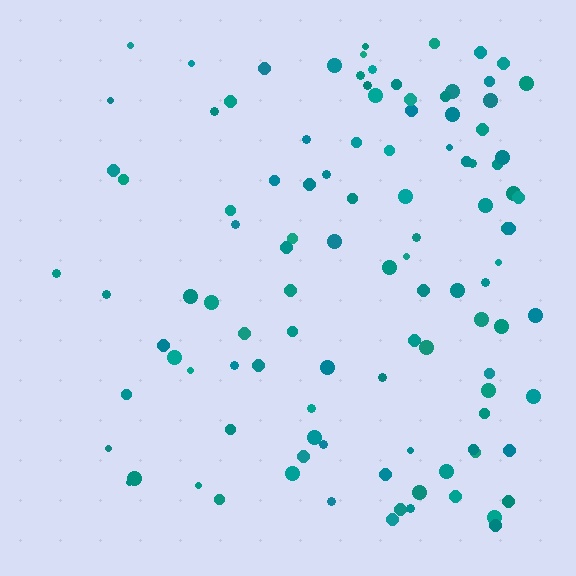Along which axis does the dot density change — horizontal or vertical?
Horizontal.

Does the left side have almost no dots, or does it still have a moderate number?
Still a moderate number, just noticeably fewer than the right.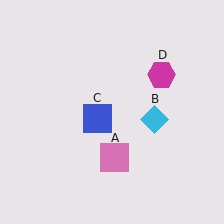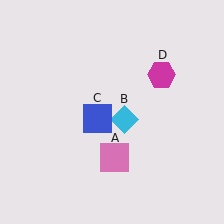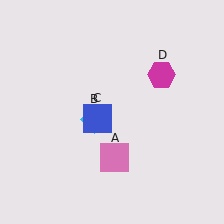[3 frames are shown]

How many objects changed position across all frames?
1 object changed position: cyan diamond (object B).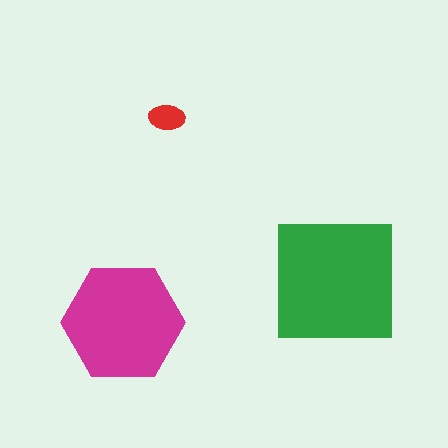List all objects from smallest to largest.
The red ellipse, the magenta hexagon, the green square.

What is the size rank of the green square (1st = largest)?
1st.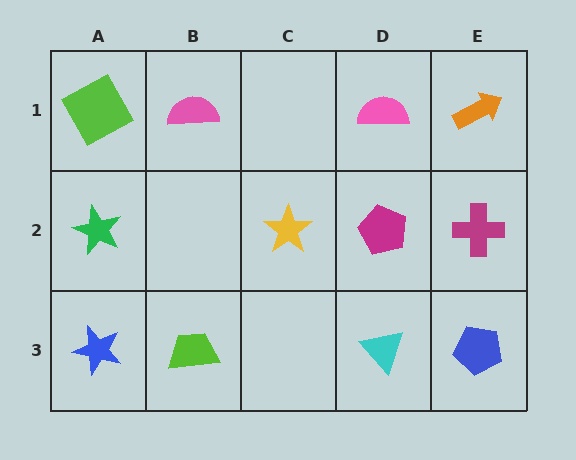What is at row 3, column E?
A blue pentagon.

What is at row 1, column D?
A pink semicircle.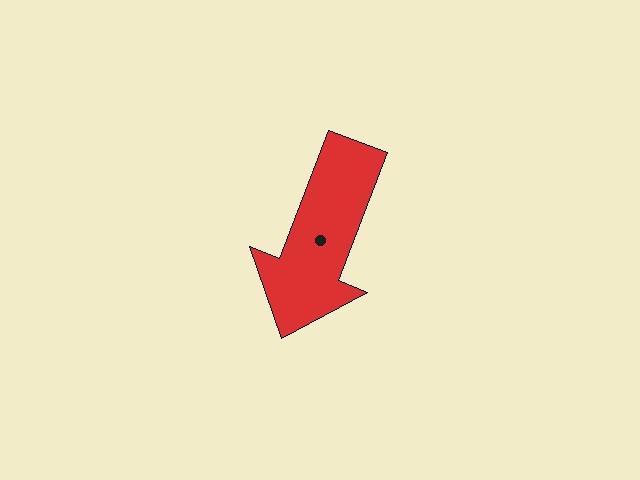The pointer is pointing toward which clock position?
Roughly 7 o'clock.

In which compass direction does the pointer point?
South.